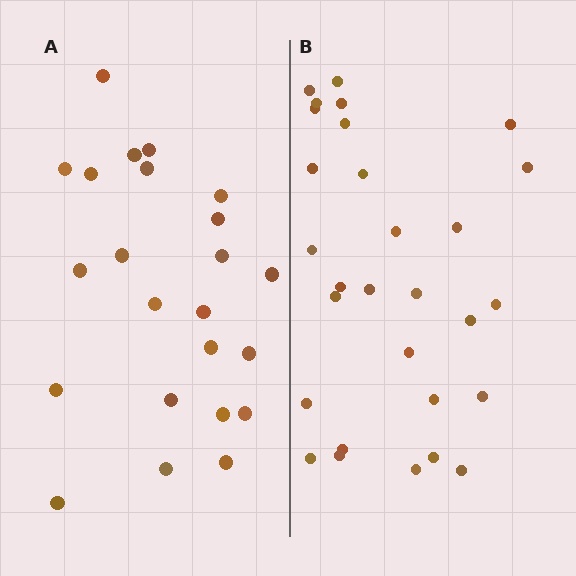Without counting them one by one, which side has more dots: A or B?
Region B (the right region) has more dots.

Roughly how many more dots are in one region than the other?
Region B has about 6 more dots than region A.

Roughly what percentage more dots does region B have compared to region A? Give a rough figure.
About 25% more.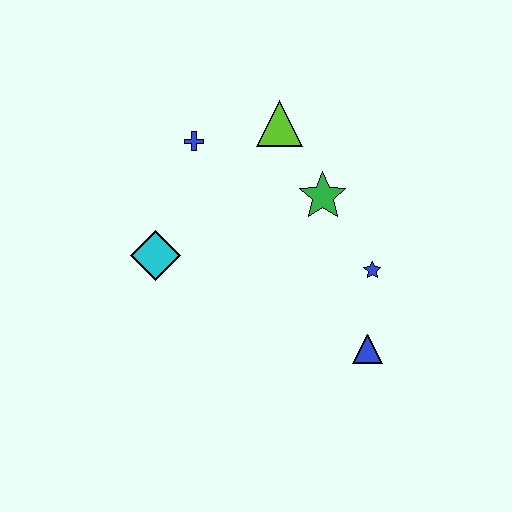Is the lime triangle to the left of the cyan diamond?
No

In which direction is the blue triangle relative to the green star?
The blue triangle is below the green star.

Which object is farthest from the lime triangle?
The blue triangle is farthest from the lime triangle.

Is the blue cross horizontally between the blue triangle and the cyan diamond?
Yes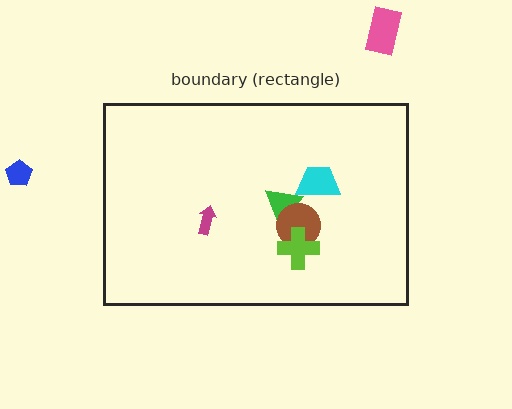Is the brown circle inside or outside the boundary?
Inside.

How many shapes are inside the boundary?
5 inside, 2 outside.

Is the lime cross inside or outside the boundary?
Inside.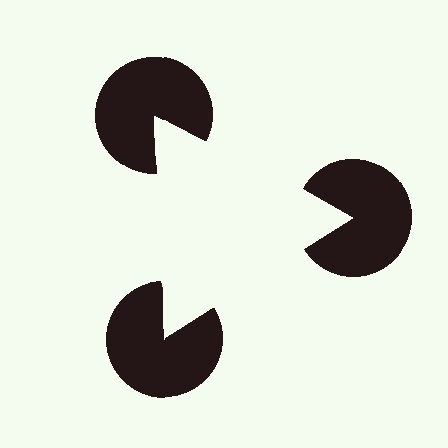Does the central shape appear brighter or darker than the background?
It typically appears slightly brighter than the background, even though no actual brightness change is drawn.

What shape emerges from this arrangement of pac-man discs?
An illusory triangle — its edges are inferred from the aligned wedge cuts in the pac-man discs, not physically drawn.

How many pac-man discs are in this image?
There are 3 — one at each vertex of the illusory triangle.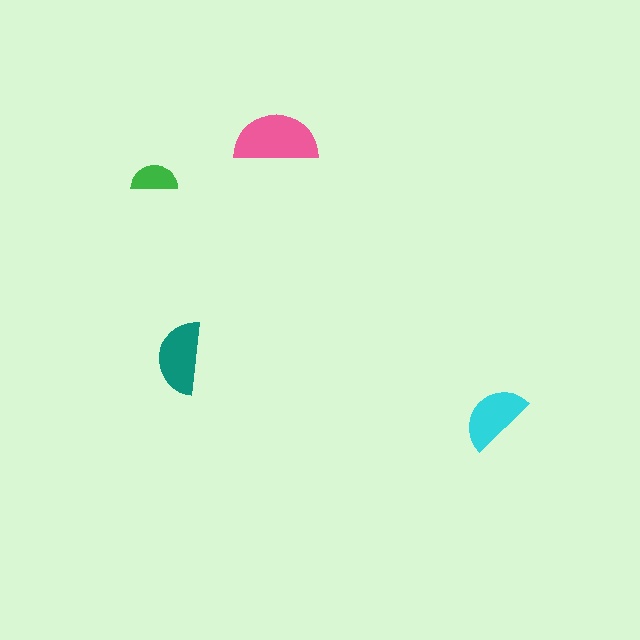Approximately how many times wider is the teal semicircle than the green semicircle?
About 1.5 times wider.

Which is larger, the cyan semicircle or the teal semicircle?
The teal one.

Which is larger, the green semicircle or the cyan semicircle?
The cyan one.